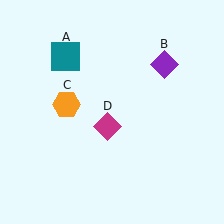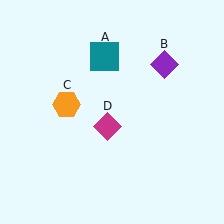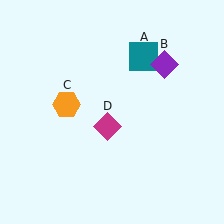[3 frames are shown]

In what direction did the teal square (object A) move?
The teal square (object A) moved right.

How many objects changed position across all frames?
1 object changed position: teal square (object A).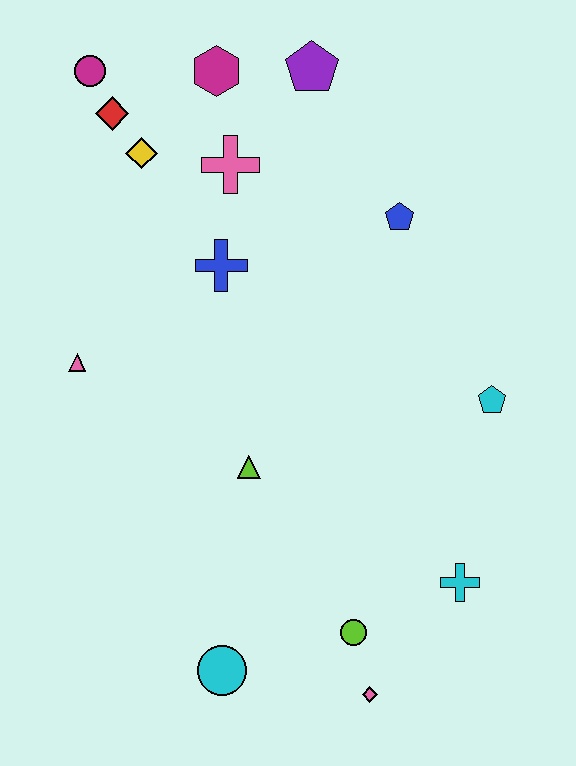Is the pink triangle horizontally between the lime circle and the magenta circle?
No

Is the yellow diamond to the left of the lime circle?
Yes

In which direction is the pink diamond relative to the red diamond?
The pink diamond is below the red diamond.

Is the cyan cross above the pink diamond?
Yes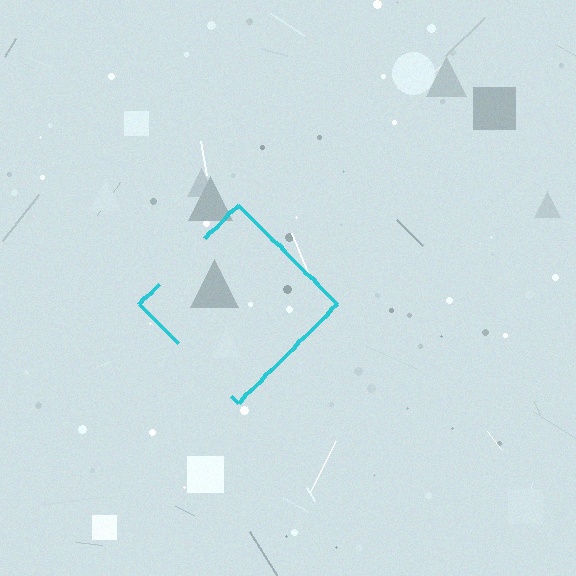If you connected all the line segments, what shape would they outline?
They would outline a diamond.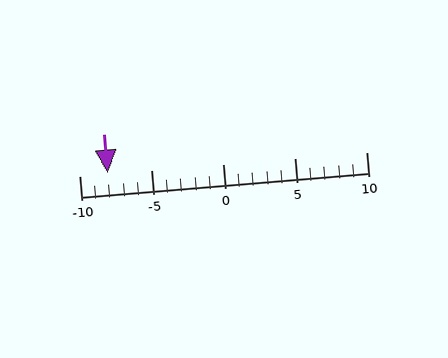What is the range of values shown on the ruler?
The ruler shows values from -10 to 10.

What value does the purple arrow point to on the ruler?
The purple arrow points to approximately -8.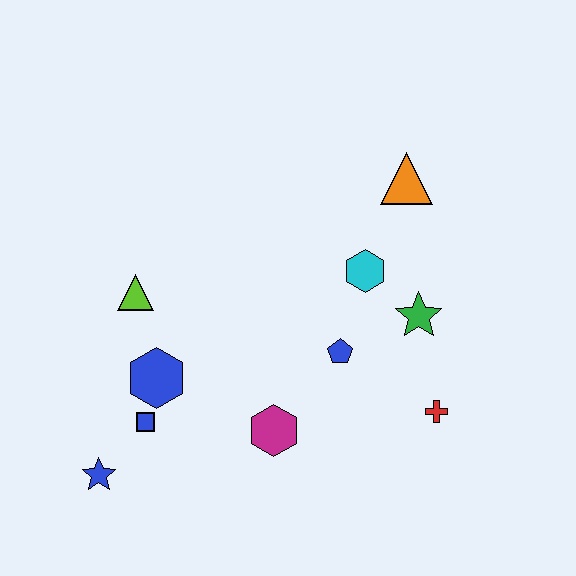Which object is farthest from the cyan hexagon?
The blue star is farthest from the cyan hexagon.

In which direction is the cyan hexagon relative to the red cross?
The cyan hexagon is above the red cross.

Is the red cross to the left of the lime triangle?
No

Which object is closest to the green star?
The cyan hexagon is closest to the green star.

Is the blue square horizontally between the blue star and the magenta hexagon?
Yes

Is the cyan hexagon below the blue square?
No